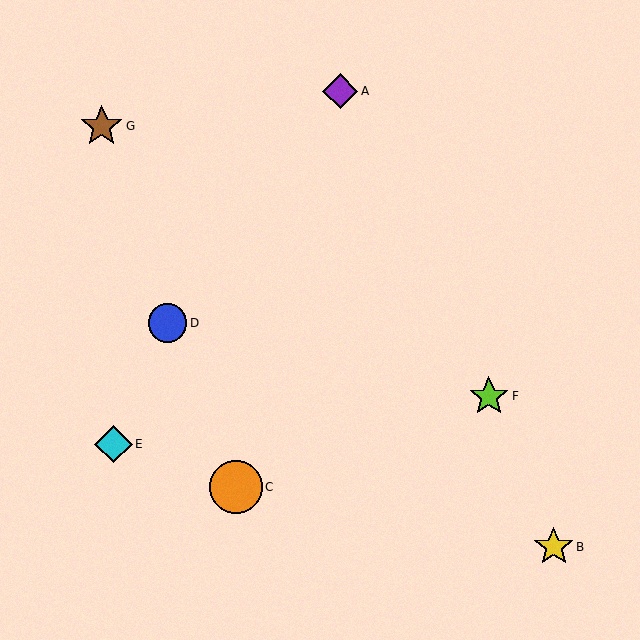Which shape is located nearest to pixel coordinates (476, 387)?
The lime star (labeled F) at (489, 396) is nearest to that location.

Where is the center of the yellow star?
The center of the yellow star is at (554, 547).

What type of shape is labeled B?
Shape B is a yellow star.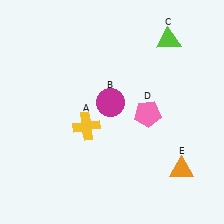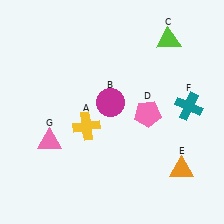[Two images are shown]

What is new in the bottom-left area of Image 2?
A pink triangle (G) was added in the bottom-left area of Image 2.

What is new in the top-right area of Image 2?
A teal cross (F) was added in the top-right area of Image 2.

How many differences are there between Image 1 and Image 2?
There are 2 differences between the two images.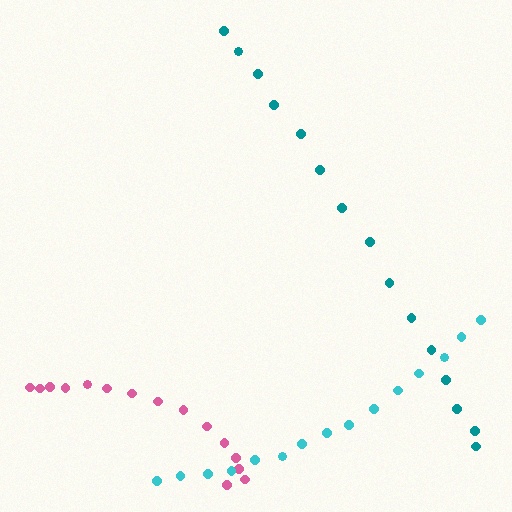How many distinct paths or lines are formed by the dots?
There are 3 distinct paths.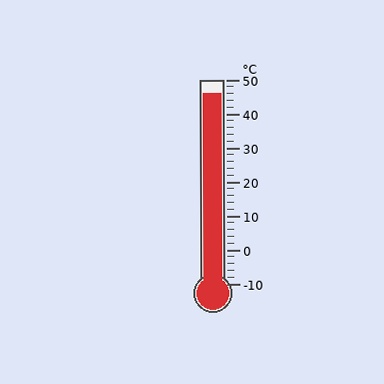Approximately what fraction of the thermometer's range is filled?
The thermometer is filled to approximately 95% of its range.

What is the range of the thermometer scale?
The thermometer scale ranges from -10°C to 50°C.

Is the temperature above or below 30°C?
The temperature is above 30°C.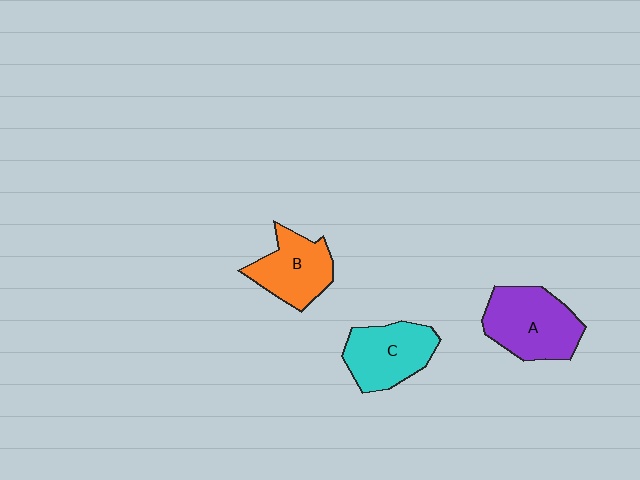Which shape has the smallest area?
Shape B (orange).